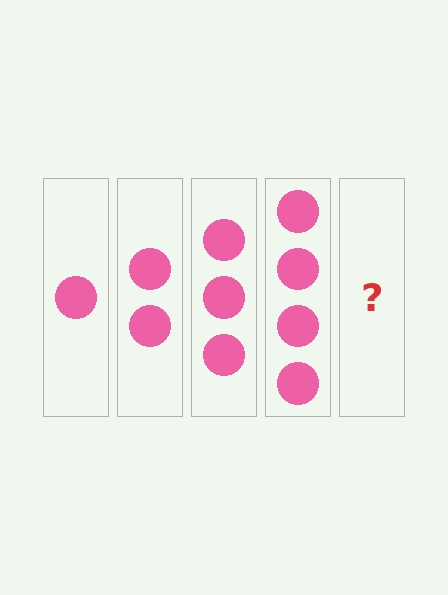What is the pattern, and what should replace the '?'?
The pattern is that each step adds one more circle. The '?' should be 5 circles.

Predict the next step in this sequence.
The next step is 5 circles.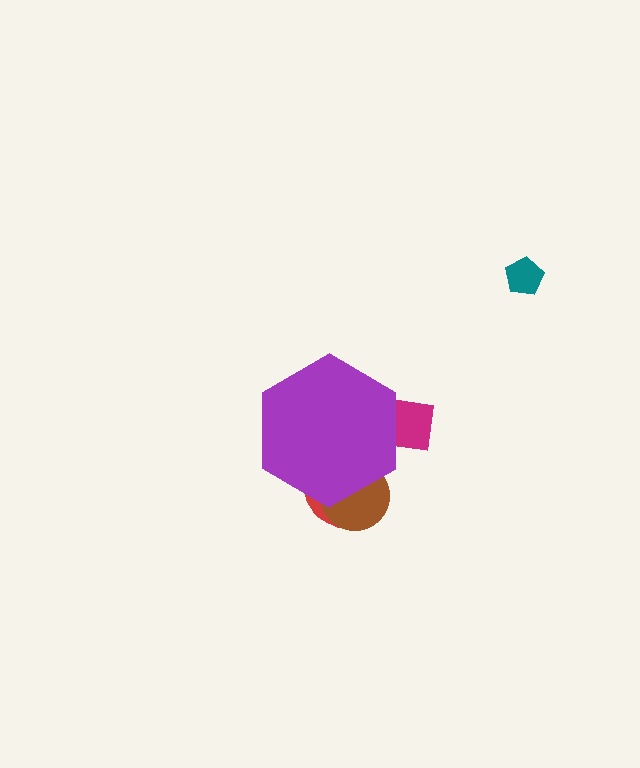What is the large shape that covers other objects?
A purple hexagon.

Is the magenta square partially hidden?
Yes, the magenta square is partially hidden behind the purple hexagon.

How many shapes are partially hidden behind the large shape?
3 shapes are partially hidden.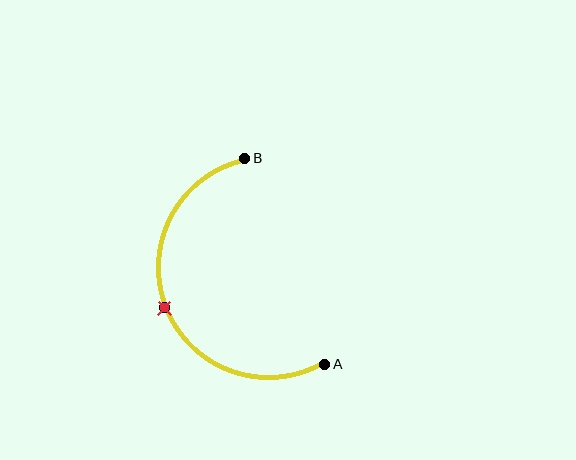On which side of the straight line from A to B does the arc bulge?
The arc bulges to the left of the straight line connecting A and B.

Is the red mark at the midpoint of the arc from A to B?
Yes. The red mark lies on the arc at equal arc-length from both A and B — it is the arc midpoint.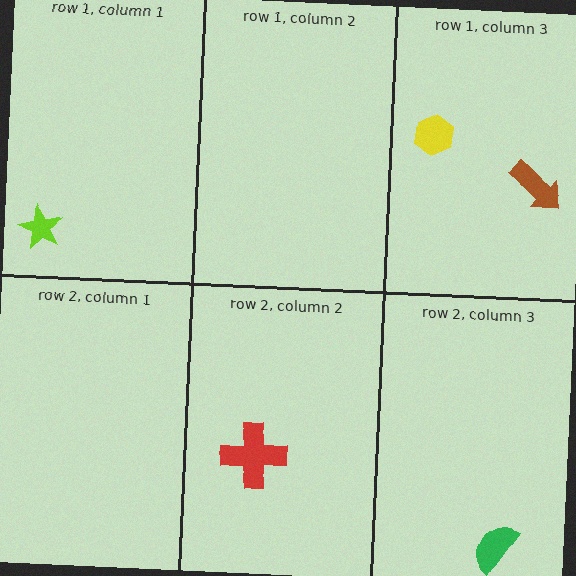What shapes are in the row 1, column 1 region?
The lime star.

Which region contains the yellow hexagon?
The row 1, column 3 region.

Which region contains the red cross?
The row 2, column 2 region.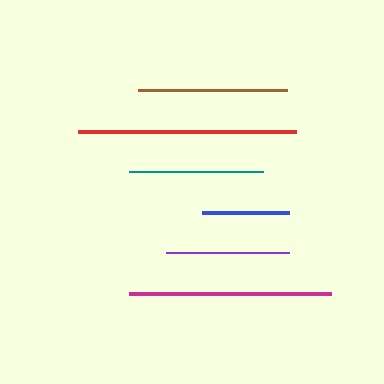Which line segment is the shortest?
The blue line is the shortest at approximately 87 pixels.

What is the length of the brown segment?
The brown segment is approximately 149 pixels long.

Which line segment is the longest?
The red line is the longest at approximately 219 pixels.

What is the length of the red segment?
The red segment is approximately 219 pixels long.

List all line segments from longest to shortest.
From longest to shortest: red, magenta, brown, teal, purple, blue.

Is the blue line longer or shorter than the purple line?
The purple line is longer than the blue line.